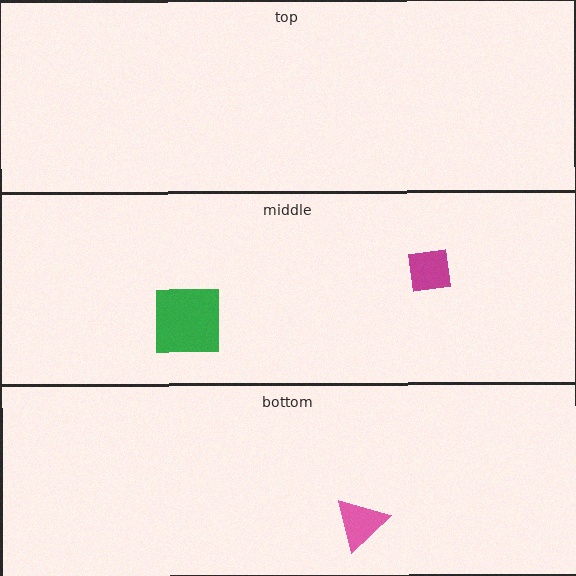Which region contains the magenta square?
The middle region.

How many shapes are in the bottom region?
1.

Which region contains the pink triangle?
The bottom region.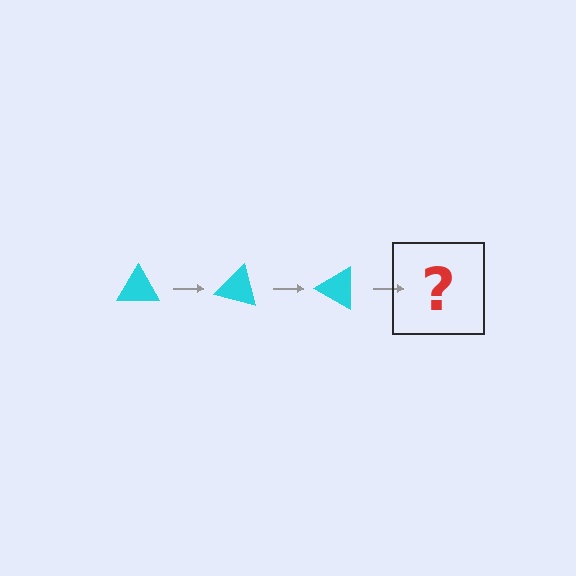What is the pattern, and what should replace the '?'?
The pattern is that the triangle rotates 15 degrees each step. The '?' should be a cyan triangle rotated 45 degrees.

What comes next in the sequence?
The next element should be a cyan triangle rotated 45 degrees.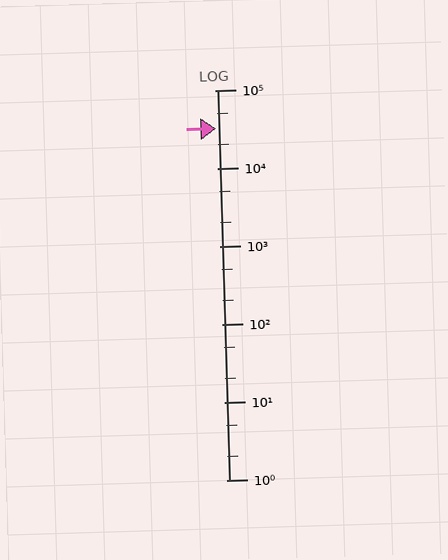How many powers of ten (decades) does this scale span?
The scale spans 5 decades, from 1 to 100000.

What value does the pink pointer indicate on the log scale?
The pointer indicates approximately 32000.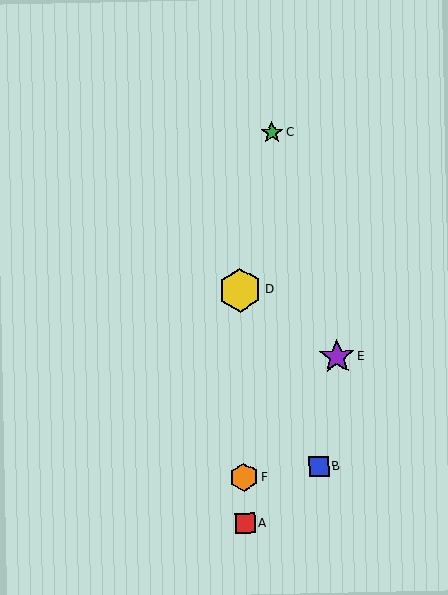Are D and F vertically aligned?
Yes, both are at x≈240.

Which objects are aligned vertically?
Objects A, D, F are aligned vertically.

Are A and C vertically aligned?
No, A is at x≈245 and C is at x≈272.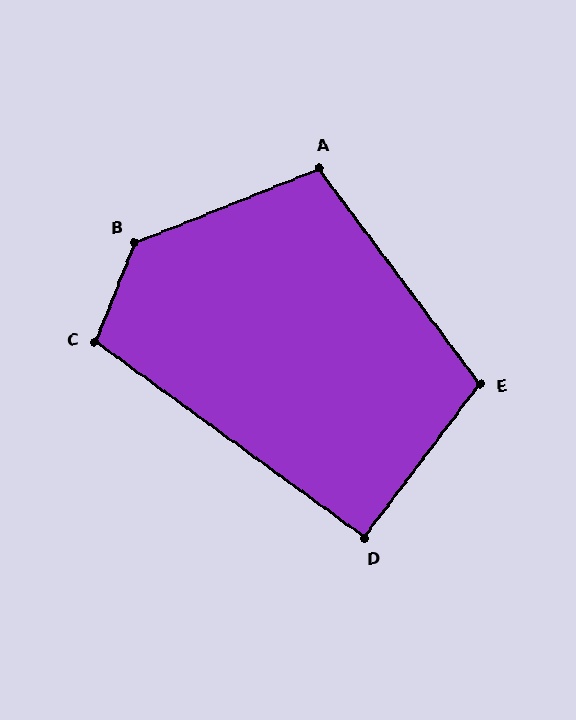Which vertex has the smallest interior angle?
D, at approximately 91 degrees.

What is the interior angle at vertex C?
Approximately 105 degrees (obtuse).